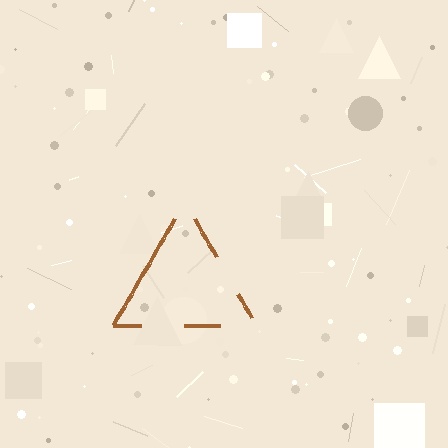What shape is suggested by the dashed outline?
The dashed outline suggests a triangle.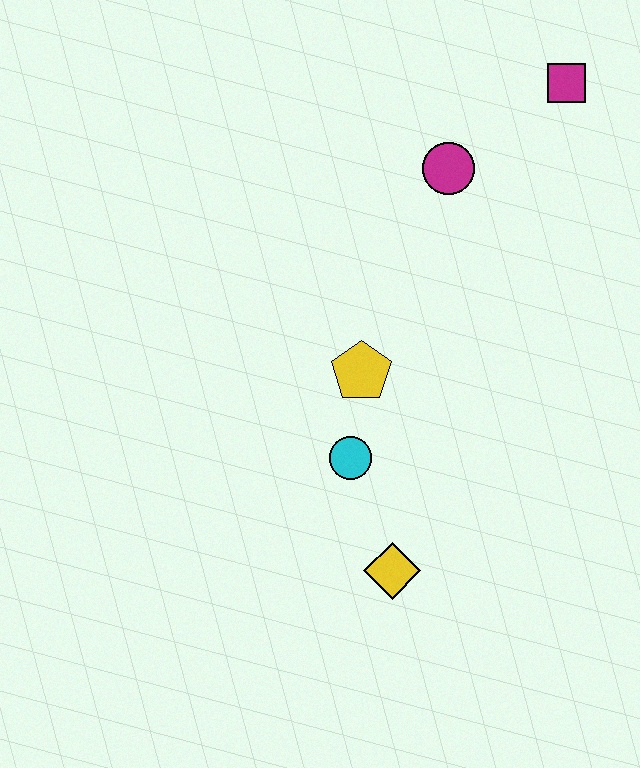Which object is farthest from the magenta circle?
The yellow diamond is farthest from the magenta circle.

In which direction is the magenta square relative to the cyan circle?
The magenta square is above the cyan circle.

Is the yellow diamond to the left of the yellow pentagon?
No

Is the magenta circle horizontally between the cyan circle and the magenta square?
Yes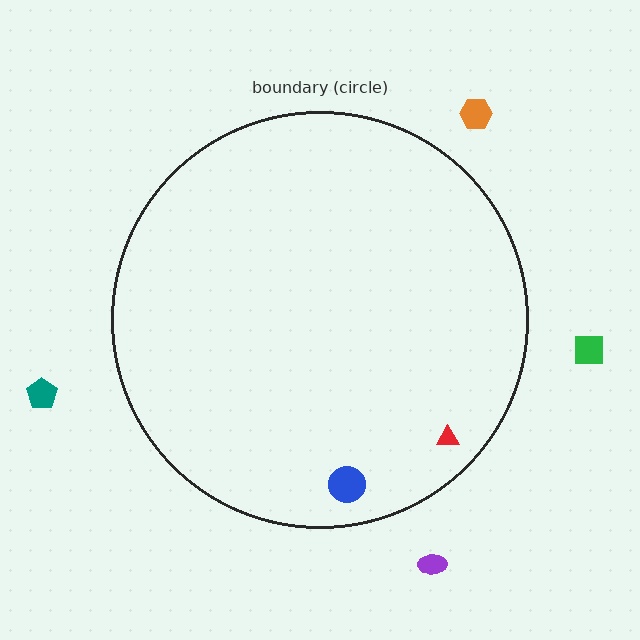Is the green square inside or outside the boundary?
Outside.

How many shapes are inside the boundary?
2 inside, 4 outside.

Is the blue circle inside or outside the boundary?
Inside.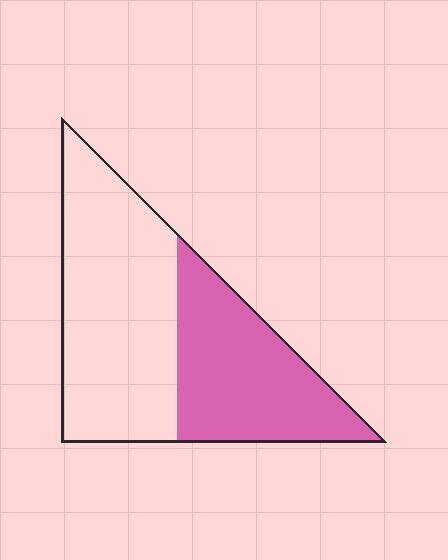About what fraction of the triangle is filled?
About two fifths (2/5).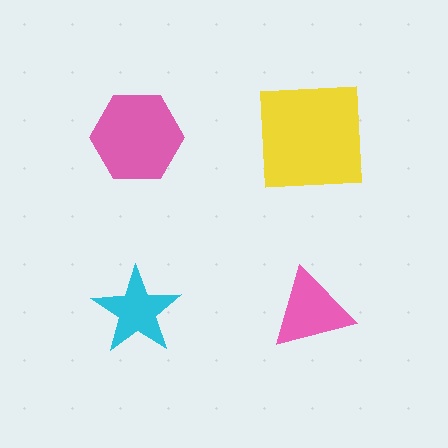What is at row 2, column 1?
A cyan star.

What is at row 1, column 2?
A yellow square.